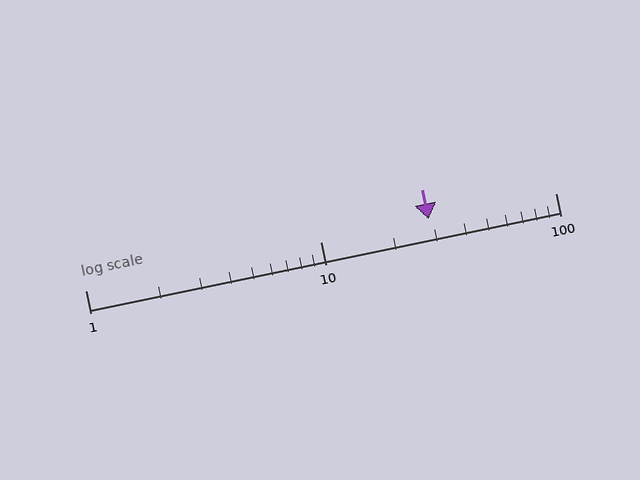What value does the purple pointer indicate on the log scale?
The pointer indicates approximately 29.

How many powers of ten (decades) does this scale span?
The scale spans 2 decades, from 1 to 100.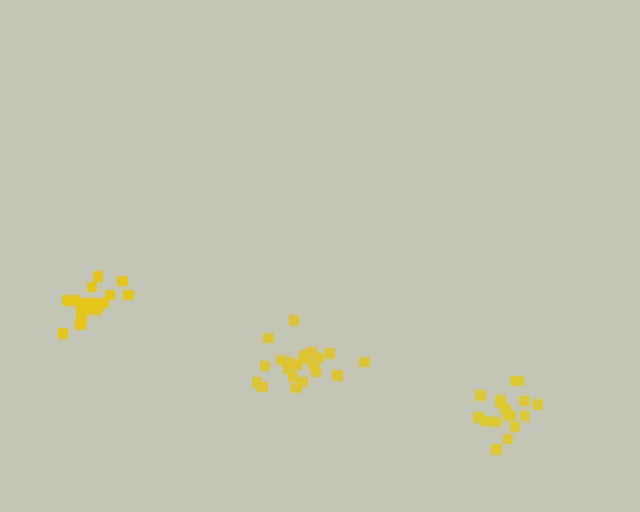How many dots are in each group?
Group 1: 17 dots, Group 2: 21 dots, Group 3: 21 dots (59 total).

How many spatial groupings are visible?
There are 3 spatial groupings.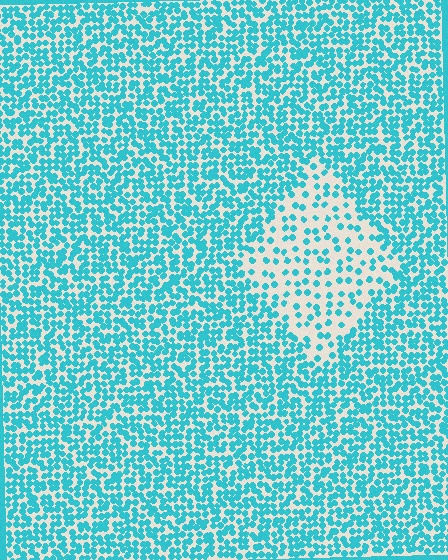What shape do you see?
I see a diamond.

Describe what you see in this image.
The image contains small cyan elements arranged at two different densities. A diamond-shaped region is visible where the elements are less densely packed than the surrounding area.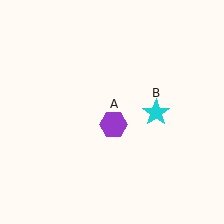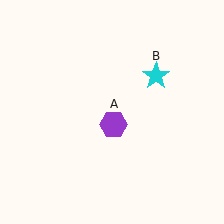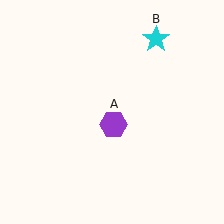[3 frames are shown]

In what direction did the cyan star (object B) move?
The cyan star (object B) moved up.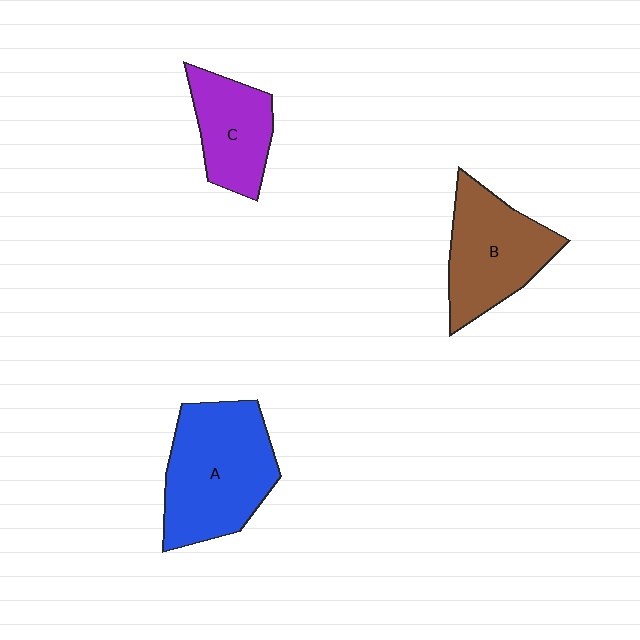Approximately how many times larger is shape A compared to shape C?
Approximately 1.7 times.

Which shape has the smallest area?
Shape C (purple).